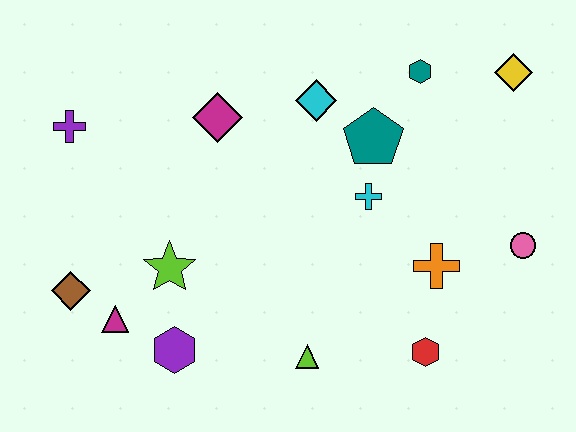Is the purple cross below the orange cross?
No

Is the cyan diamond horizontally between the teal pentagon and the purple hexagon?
Yes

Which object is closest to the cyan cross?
The teal pentagon is closest to the cyan cross.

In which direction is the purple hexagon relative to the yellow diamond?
The purple hexagon is to the left of the yellow diamond.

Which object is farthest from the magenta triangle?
The yellow diamond is farthest from the magenta triangle.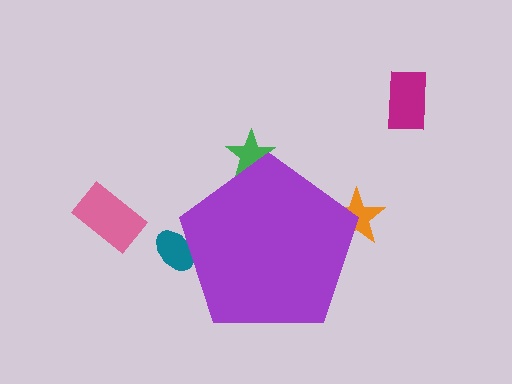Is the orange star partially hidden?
Yes, the orange star is partially hidden behind the purple pentagon.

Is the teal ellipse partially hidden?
Yes, the teal ellipse is partially hidden behind the purple pentagon.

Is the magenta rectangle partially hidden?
No, the magenta rectangle is fully visible.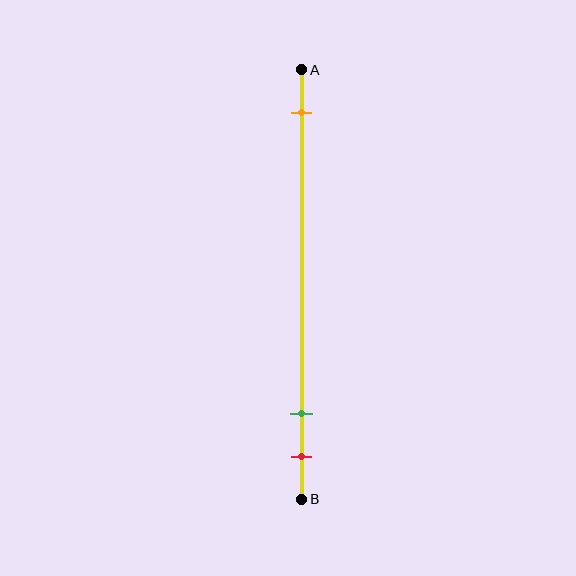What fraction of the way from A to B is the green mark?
The green mark is approximately 80% (0.8) of the way from A to B.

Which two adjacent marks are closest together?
The green and red marks are the closest adjacent pair.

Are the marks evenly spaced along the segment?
No, the marks are not evenly spaced.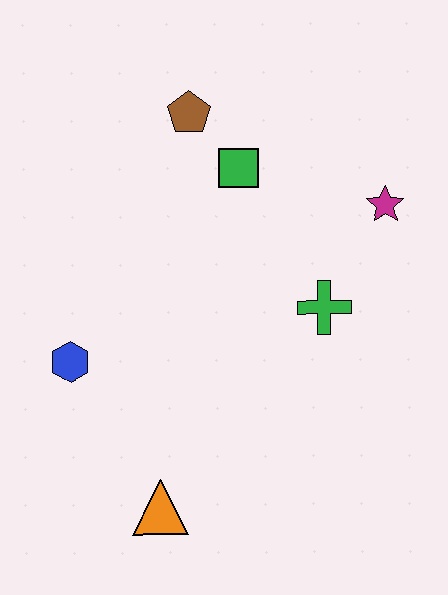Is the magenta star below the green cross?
No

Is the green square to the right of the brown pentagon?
Yes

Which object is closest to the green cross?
The magenta star is closest to the green cross.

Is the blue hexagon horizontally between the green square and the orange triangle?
No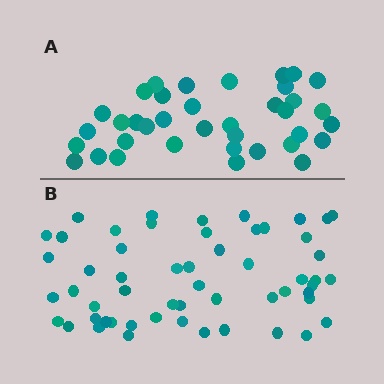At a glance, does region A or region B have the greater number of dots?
Region B (the bottom region) has more dots.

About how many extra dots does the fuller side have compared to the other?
Region B has approximately 20 more dots than region A.